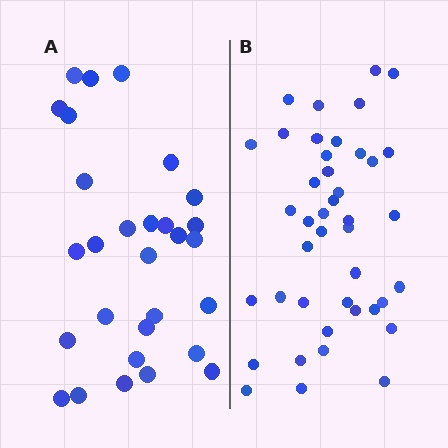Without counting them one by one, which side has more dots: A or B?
Region B (the right region) has more dots.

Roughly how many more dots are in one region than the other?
Region B has approximately 15 more dots than region A.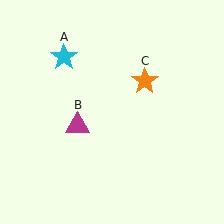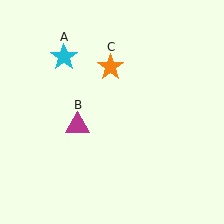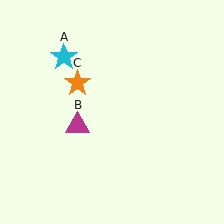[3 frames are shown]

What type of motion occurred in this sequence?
The orange star (object C) rotated counterclockwise around the center of the scene.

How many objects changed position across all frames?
1 object changed position: orange star (object C).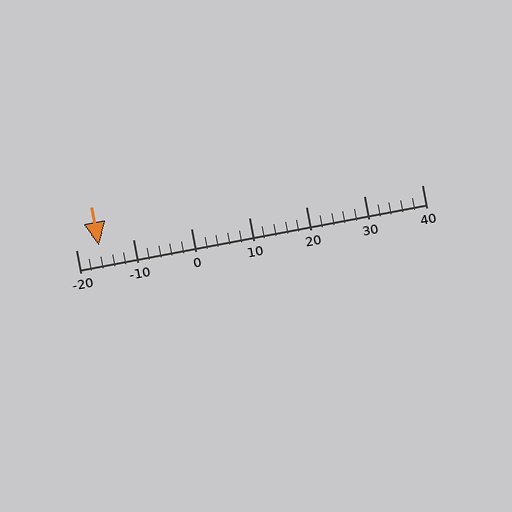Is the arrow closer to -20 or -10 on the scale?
The arrow is closer to -20.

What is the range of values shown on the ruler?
The ruler shows values from -20 to 40.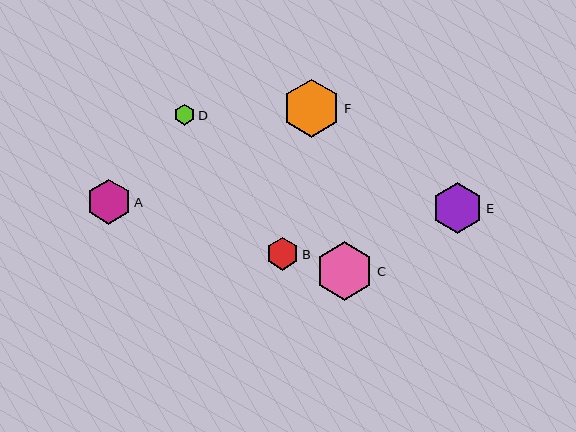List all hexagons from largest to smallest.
From largest to smallest: C, F, E, A, B, D.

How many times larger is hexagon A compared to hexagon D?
Hexagon A is approximately 2.2 times the size of hexagon D.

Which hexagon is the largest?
Hexagon C is the largest with a size of approximately 58 pixels.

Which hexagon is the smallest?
Hexagon D is the smallest with a size of approximately 21 pixels.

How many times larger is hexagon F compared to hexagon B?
Hexagon F is approximately 1.8 times the size of hexagon B.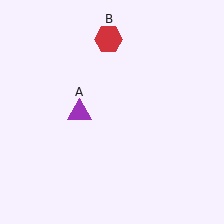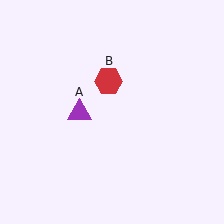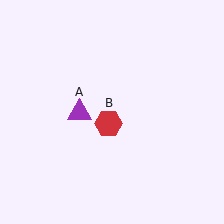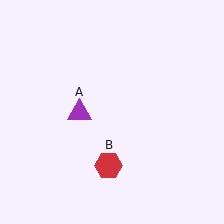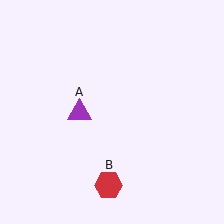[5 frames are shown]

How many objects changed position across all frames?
1 object changed position: red hexagon (object B).